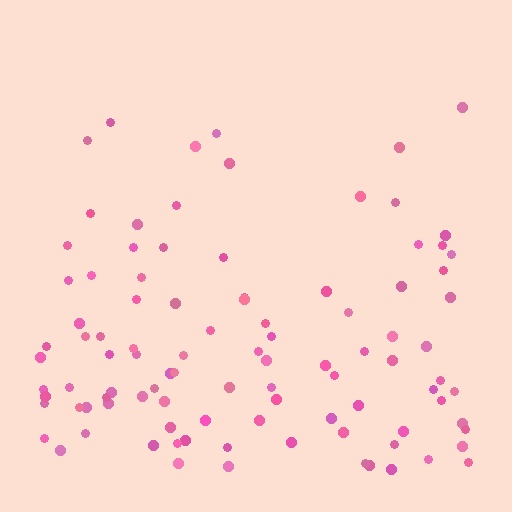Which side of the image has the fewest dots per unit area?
The top.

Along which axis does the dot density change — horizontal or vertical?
Vertical.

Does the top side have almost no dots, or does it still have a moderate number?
Still a moderate number, just noticeably fewer than the bottom.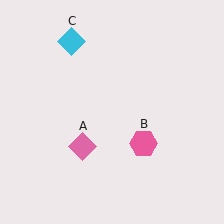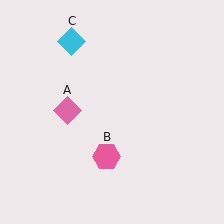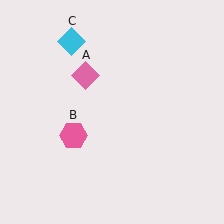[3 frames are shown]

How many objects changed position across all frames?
2 objects changed position: pink diamond (object A), pink hexagon (object B).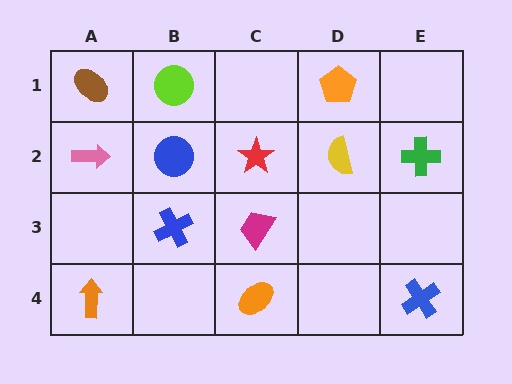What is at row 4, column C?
An orange ellipse.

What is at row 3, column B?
A blue cross.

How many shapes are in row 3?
2 shapes.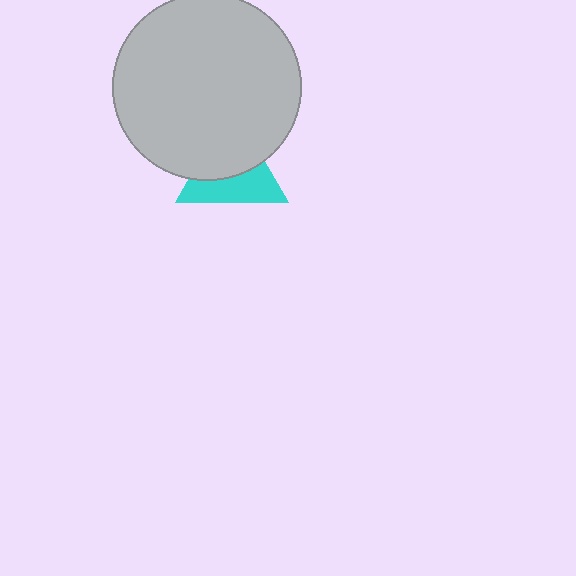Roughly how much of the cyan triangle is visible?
About half of it is visible (roughly 48%).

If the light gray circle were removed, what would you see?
You would see the complete cyan triangle.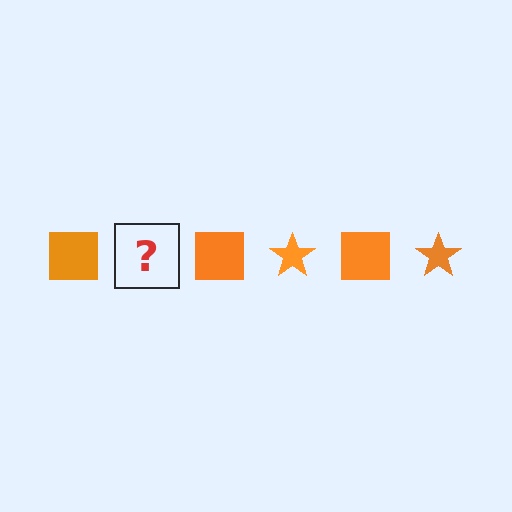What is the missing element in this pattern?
The missing element is an orange star.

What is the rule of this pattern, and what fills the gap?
The rule is that the pattern cycles through square, star shapes in orange. The gap should be filled with an orange star.